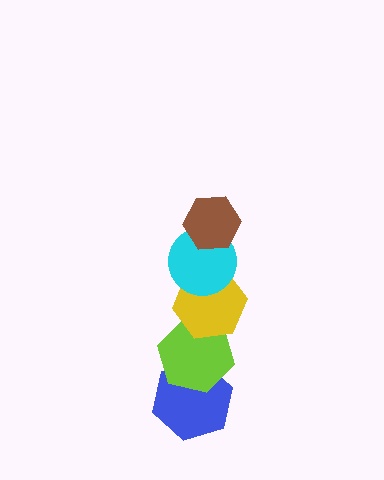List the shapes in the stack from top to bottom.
From top to bottom: the brown hexagon, the cyan circle, the yellow hexagon, the lime hexagon, the blue hexagon.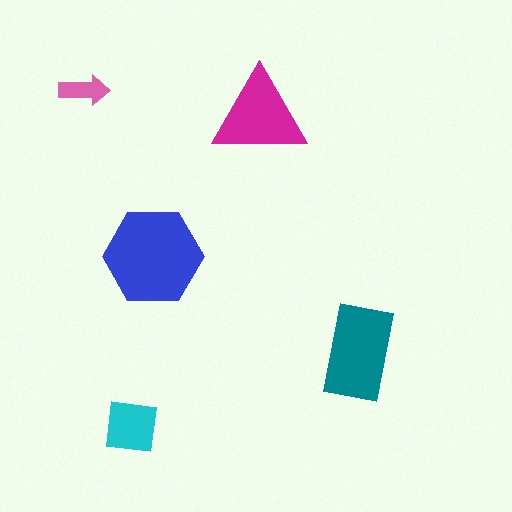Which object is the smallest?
The pink arrow.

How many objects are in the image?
There are 5 objects in the image.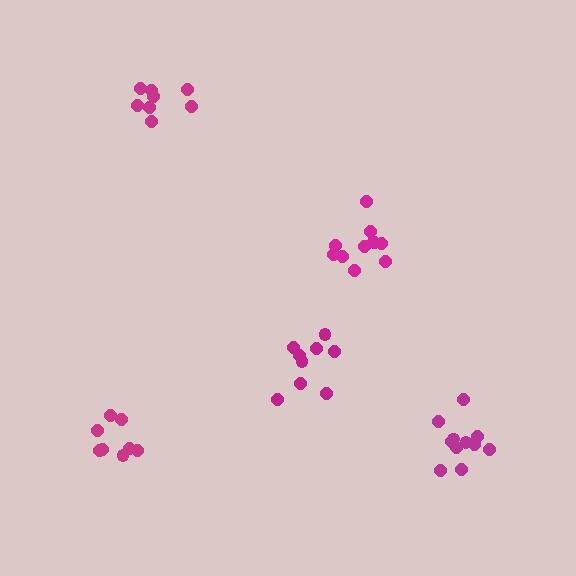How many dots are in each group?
Group 1: 11 dots, Group 2: 8 dots, Group 3: 11 dots, Group 4: 8 dots, Group 5: 9 dots (47 total).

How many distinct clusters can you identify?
There are 5 distinct clusters.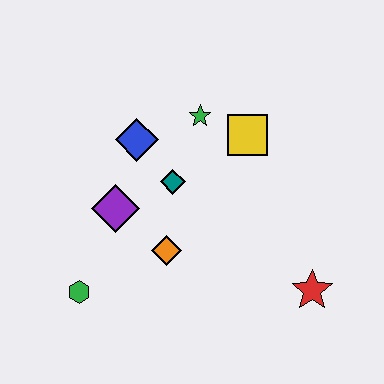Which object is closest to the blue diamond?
The teal diamond is closest to the blue diamond.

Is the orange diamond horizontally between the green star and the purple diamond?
Yes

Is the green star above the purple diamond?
Yes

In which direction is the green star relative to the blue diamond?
The green star is to the right of the blue diamond.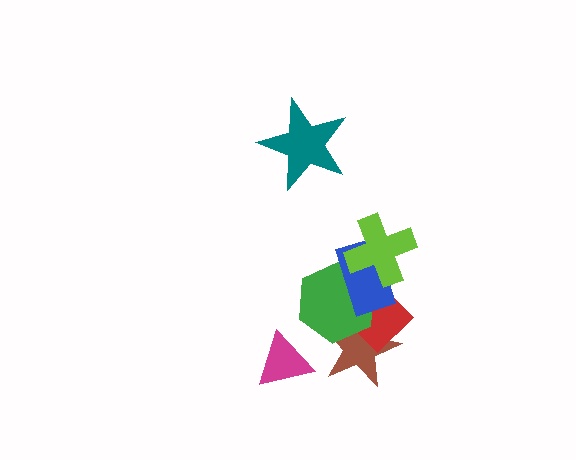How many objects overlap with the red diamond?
3 objects overlap with the red diamond.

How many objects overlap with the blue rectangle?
3 objects overlap with the blue rectangle.